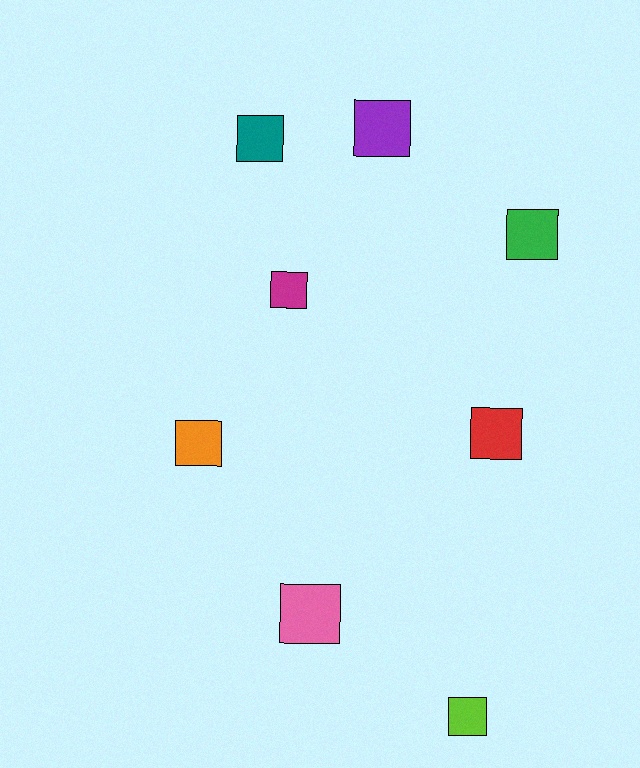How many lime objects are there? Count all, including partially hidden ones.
There is 1 lime object.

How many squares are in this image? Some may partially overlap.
There are 8 squares.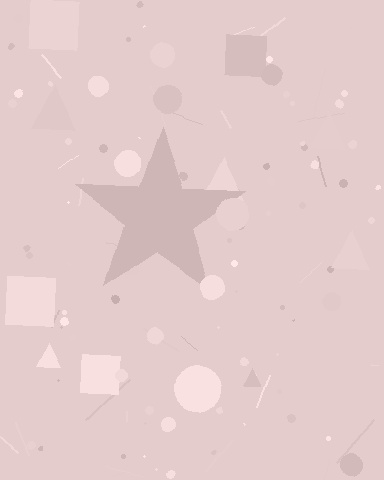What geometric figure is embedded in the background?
A star is embedded in the background.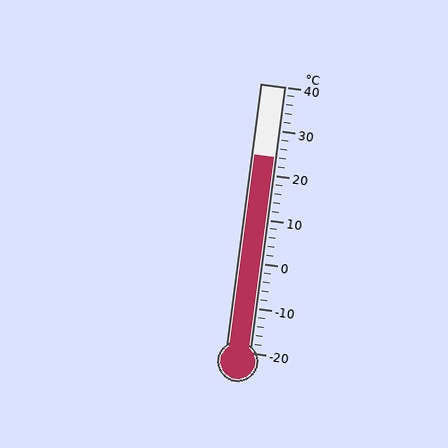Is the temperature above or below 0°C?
The temperature is above 0°C.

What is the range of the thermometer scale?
The thermometer scale ranges from -20°C to 40°C.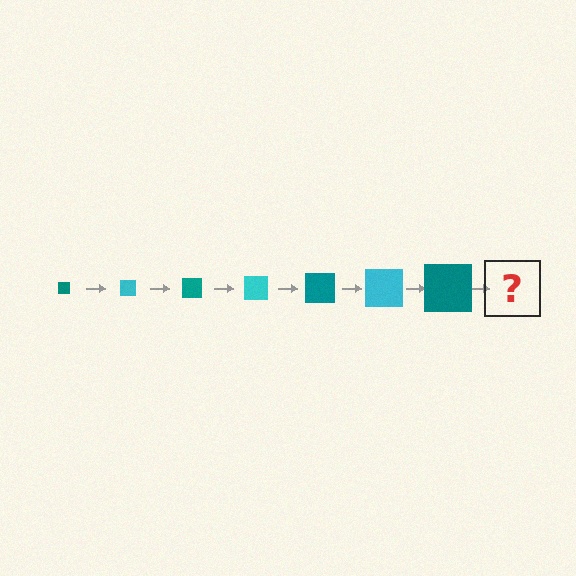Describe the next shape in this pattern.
It should be a cyan square, larger than the previous one.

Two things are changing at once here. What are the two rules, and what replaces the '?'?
The two rules are that the square grows larger each step and the color cycles through teal and cyan. The '?' should be a cyan square, larger than the previous one.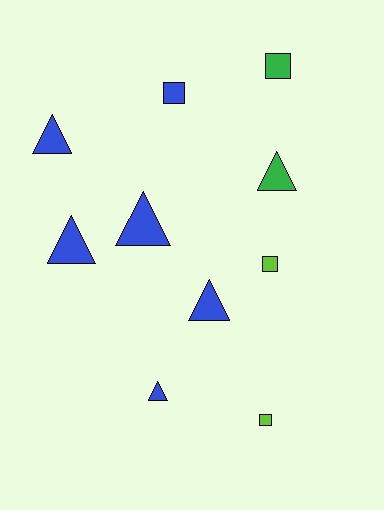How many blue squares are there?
There is 1 blue square.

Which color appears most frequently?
Blue, with 6 objects.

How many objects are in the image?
There are 10 objects.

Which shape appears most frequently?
Triangle, with 6 objects.